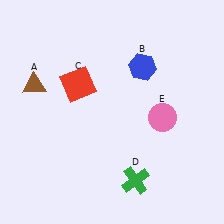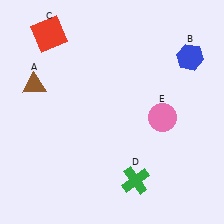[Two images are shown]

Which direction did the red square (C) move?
The red square (C) moved up.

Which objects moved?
The objects that moved are: the blue hexagon (B), the red square (C).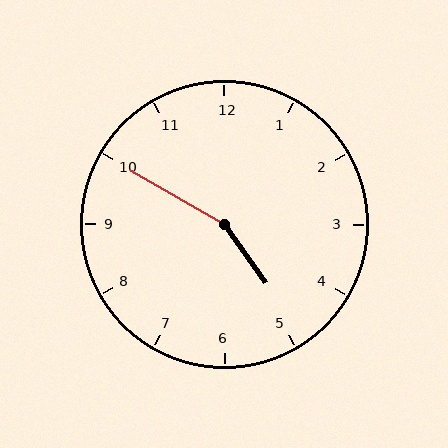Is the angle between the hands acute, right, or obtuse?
It is obtuse.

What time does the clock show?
4:50.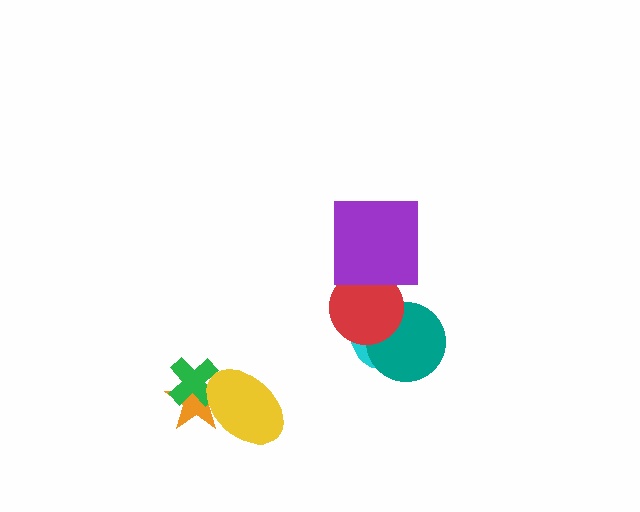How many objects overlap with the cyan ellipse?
2 objects overlap with the cyan ellipse.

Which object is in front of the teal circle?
The red circle is in front of the teal circle.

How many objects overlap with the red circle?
3 objects overlap with the red circle.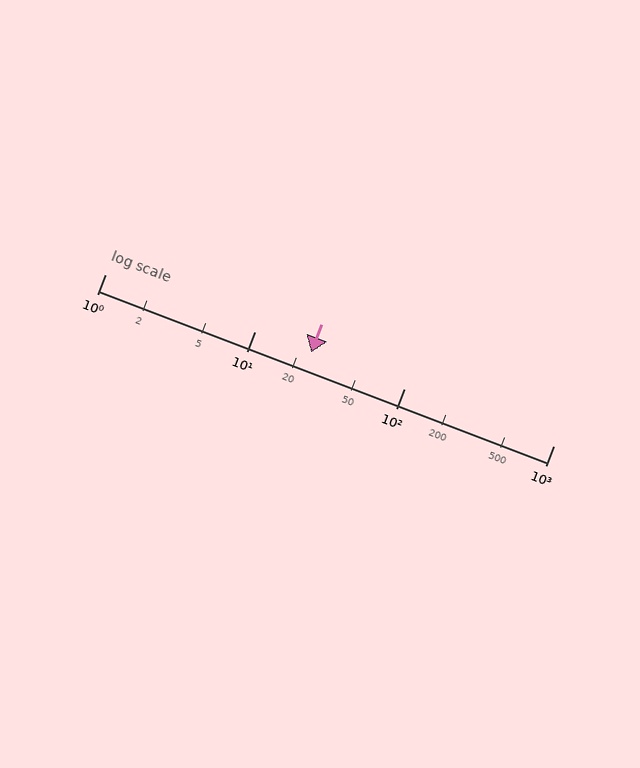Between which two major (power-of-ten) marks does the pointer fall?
The pointer is between 10 and 100.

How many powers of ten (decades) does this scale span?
The scale spans 3 decades, from 1 to 1000.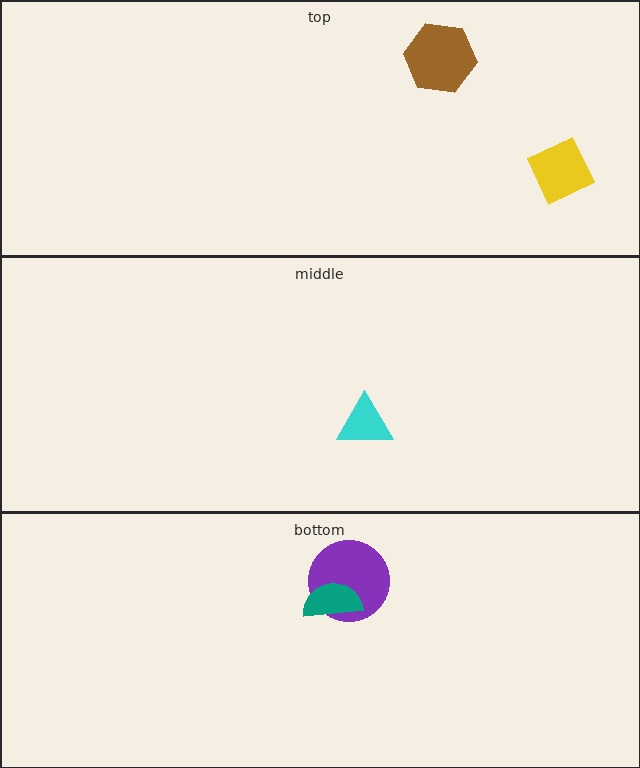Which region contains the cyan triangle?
The middle region.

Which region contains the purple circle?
The bottom region.